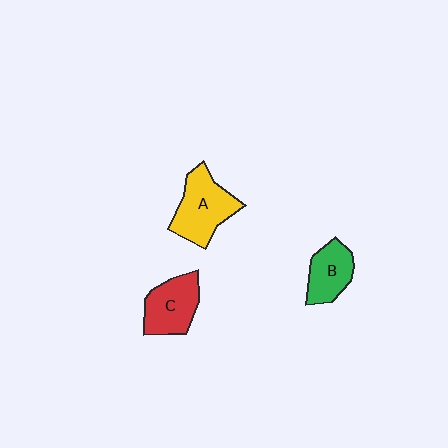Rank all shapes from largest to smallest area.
From largest to smallest: A (yellow), C (red), B (green).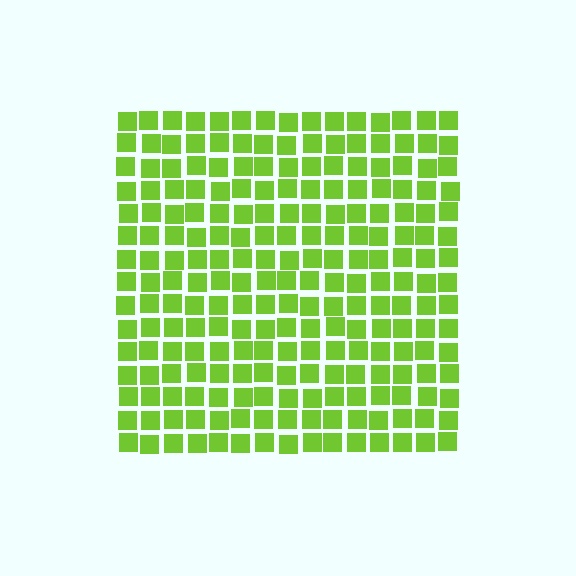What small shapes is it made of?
It is made of small squares.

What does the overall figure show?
The overall figure shows a square.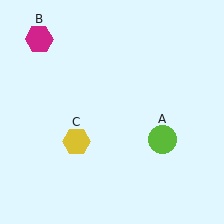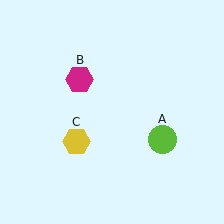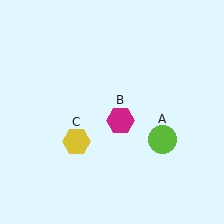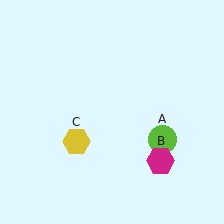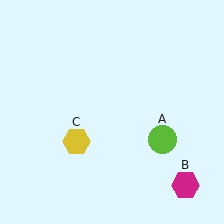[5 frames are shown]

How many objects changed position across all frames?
1 object changed position: magenta hexagon (object B).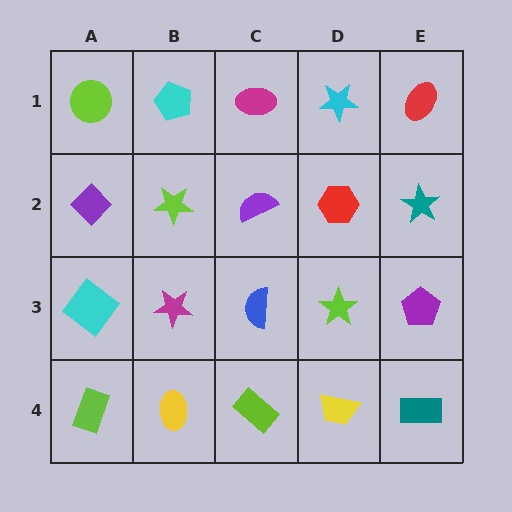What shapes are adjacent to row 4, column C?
A blue semicircle (row 3, column C), a yellow ellipse (row 4, column B), a yellow trapezoid (row 4, column D).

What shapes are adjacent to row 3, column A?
A purple diamond (row 2, column A), a lime rectangle (row 4, column A), a magenta star (row 3, column B).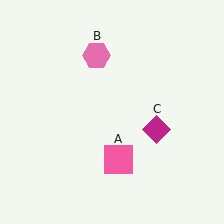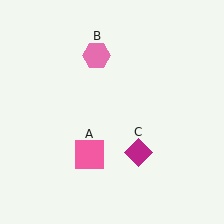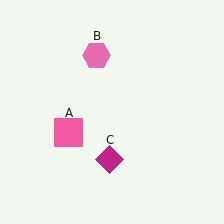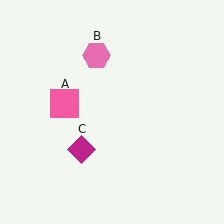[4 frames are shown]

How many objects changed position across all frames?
2 objects changed position: pink square (object A), magenta diamond (object C).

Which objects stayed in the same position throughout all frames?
Pink hexagon (object B) remained stationary.